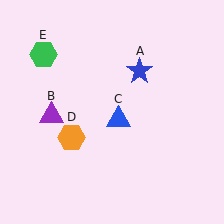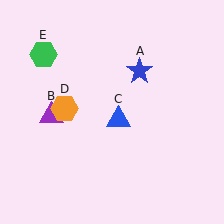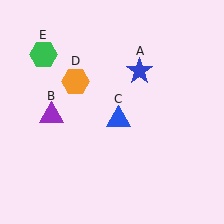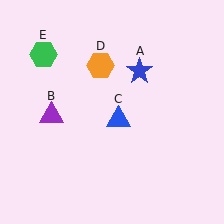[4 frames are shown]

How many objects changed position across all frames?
1 object changed position: orange hexagon (object D).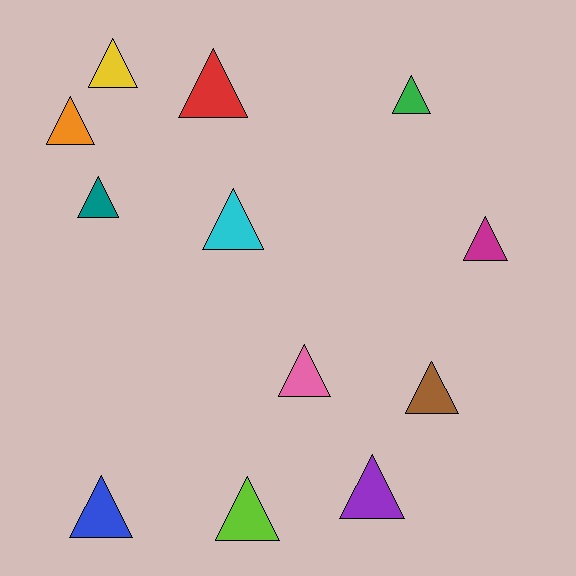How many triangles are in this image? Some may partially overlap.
There are 12 triangles.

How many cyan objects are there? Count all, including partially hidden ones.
There is 1 cyan object.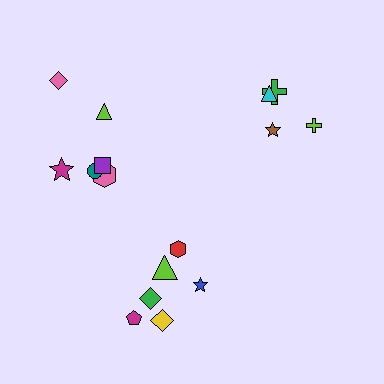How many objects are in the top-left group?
There are 6 objects.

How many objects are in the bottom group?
There are 6 objects.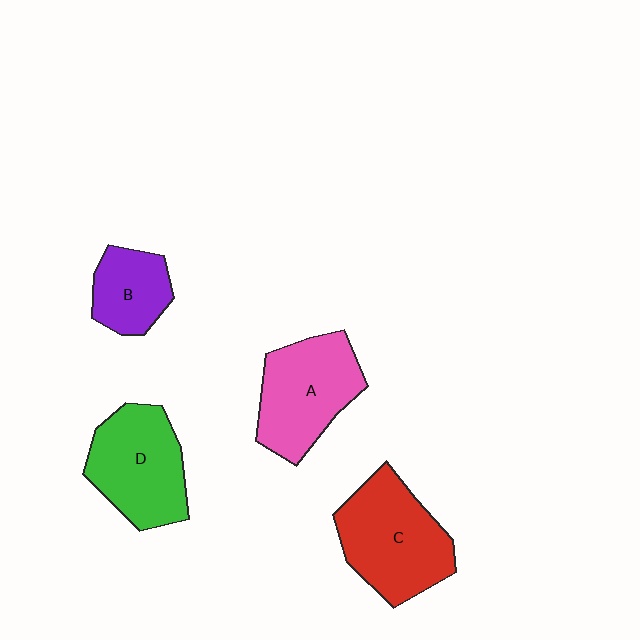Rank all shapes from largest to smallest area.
From largest to smallest: C (red), D (green), A (pink), B (purple).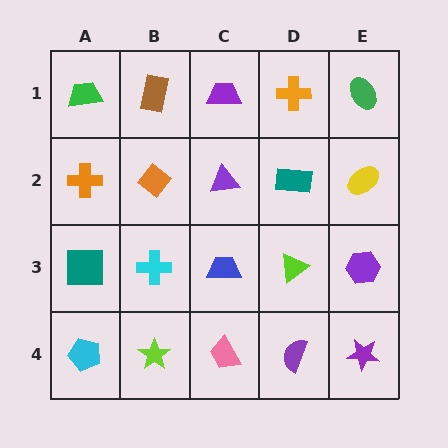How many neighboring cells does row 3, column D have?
4.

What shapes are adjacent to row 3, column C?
A purple triangle (row 2, column C), a pink trapezoid (row 4, column C), a cyan cross (row 3, column B), a lime triangle (row 3, column D).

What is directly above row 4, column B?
A cyan cross.